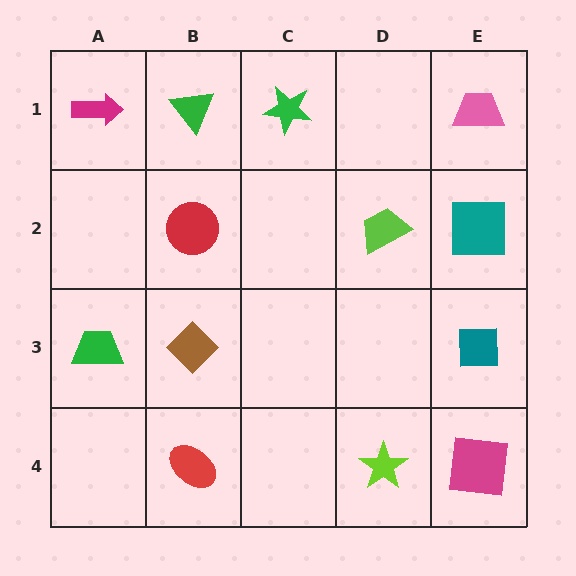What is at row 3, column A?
A green trapezoid.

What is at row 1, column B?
A green triangle.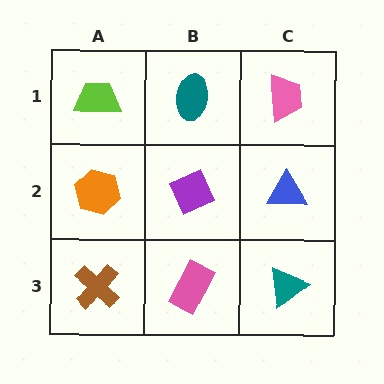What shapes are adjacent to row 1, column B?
A purple diamond (row 2, column B), a lime trapezoid (row 1, column A), a pink trapezoid (row 1, column C).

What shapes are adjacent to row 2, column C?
A pink trapezoid (row 1, column C), a teal triangle (row 3, column C), a purple diamond (row 2, column B).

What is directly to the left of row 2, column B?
An orange hexagon.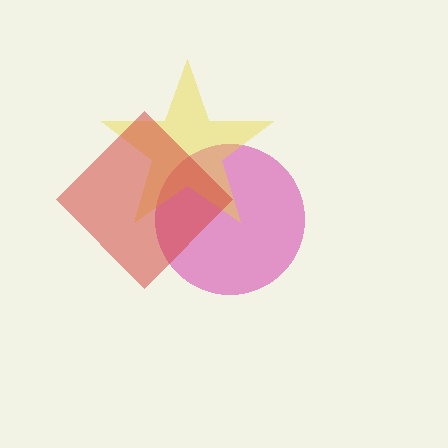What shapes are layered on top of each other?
The layered shapes are: a pink circle, a yellow star, a red diamond.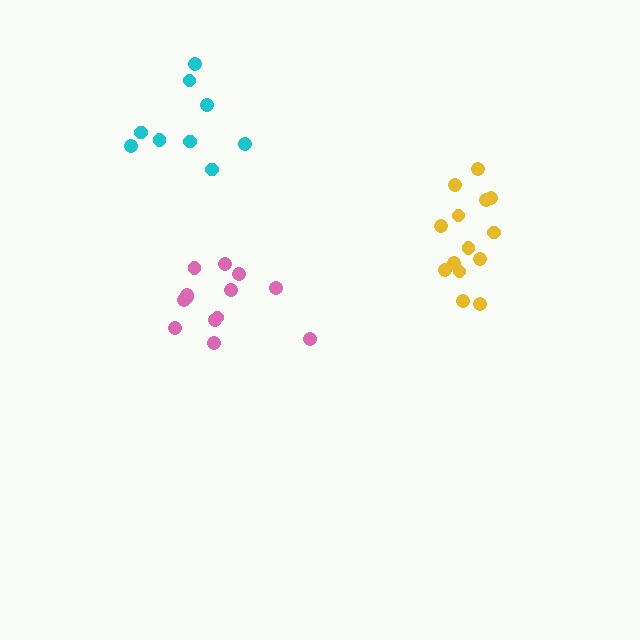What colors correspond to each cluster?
The clusters are colored: yellow, pink, cyan.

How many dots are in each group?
Group 1: 14 dots, Group 2: 13 dots, Group 3: 9 dots (36 total).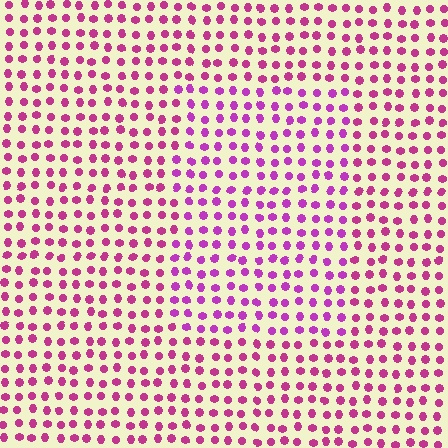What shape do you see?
I see a rectangle.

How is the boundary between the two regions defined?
The boundary is defined purely by a slight shift in hue (about 23 degrees). Spacing, size, and orientation are identical on both sides.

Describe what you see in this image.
The image is filled with small magenta elements in a uniform arrangement. A rectangle-shaped region is visible where the elements are tinted to a slightly different hue, forming a subtle color boundary.